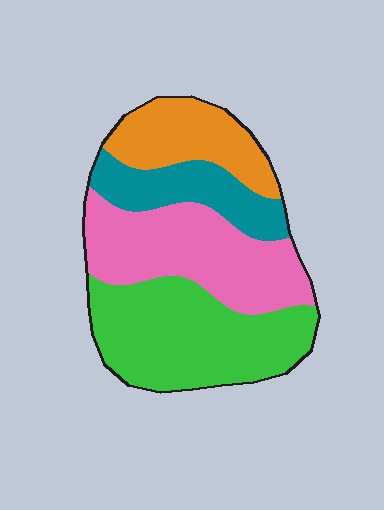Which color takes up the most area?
Green, at roughly 35%.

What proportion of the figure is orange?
Orange covers about 20% of the figure.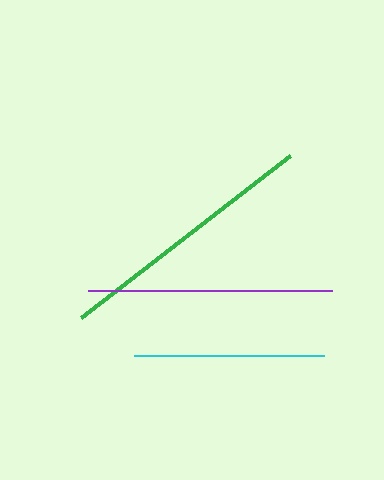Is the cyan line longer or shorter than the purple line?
The purple line is longer than the cyan line.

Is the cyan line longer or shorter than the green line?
The green line is longer than the cyan line.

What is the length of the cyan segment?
The cyan segment is approximately 190 pixels long.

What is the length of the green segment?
The green segment is approximately 265 pixels long.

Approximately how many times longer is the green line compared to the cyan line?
The green line is approximately 1.4 times the length of the cyan line.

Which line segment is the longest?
The green line is the longest at approximately 265 pixels.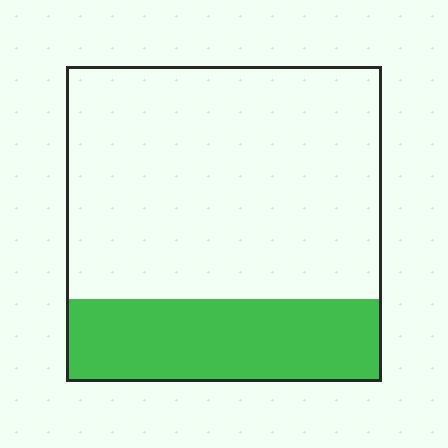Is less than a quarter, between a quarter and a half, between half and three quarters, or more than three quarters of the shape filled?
Between a quarter and a half.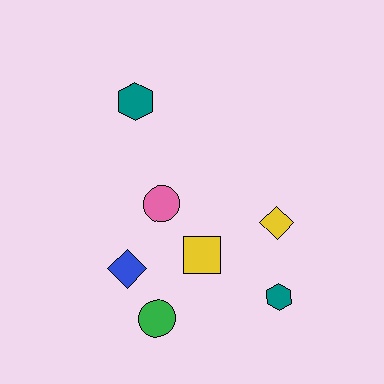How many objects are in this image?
There are 7 objects.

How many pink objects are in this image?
There is 1 pink object.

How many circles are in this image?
There are 2 circles.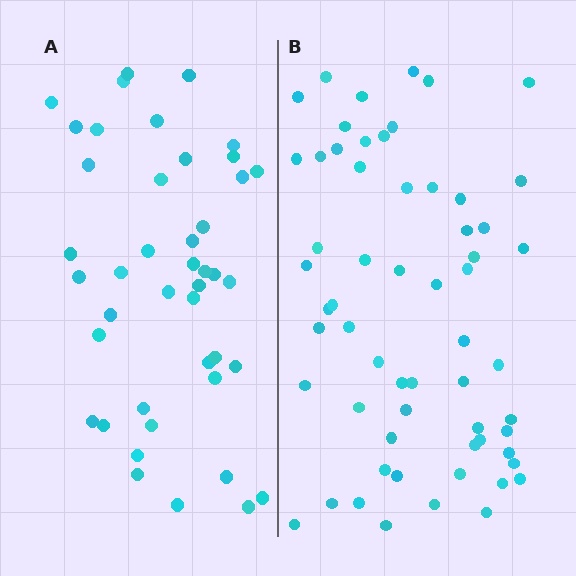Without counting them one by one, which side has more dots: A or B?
Region B (the right region) has more dots.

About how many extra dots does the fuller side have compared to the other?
Region B has approximately 15 more dots than region A.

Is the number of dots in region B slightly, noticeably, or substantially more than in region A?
Region B has noticeably more, but not dramatically so. The ratio is roughly 1.4 to 1.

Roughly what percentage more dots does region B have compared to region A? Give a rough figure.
About 40% more.